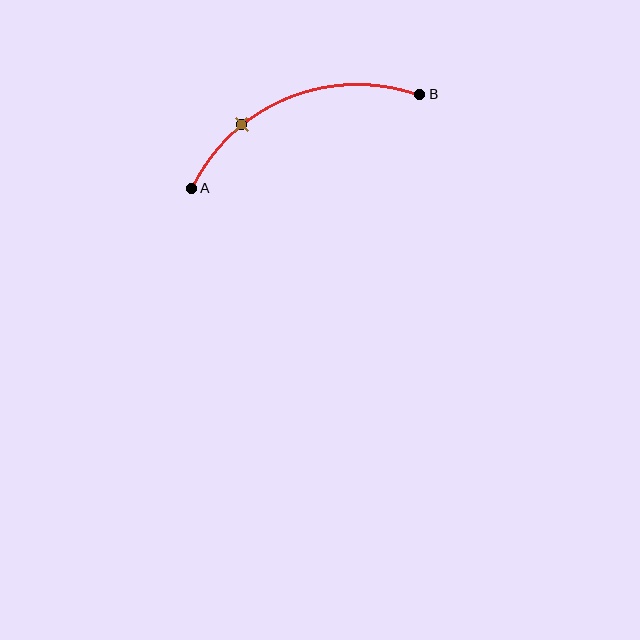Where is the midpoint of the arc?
The arc midpoint is the point on the curve farthest from the straight line joining A and B. It sits above that line.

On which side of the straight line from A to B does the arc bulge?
The arc bulges above the straight line connecting A and B.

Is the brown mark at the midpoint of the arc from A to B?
No. The brown mark lies on the arc but is closer to endpoint A. The arc midpoint would be at the point on the curve equidistant along the arc from both A and B.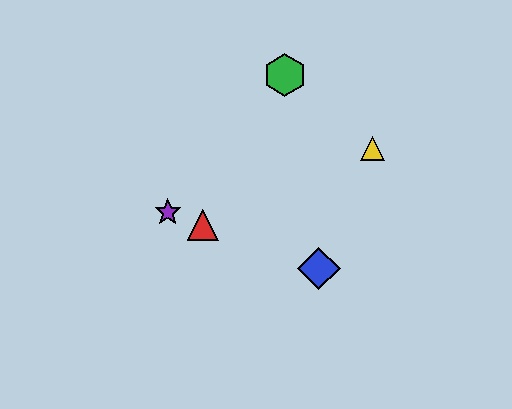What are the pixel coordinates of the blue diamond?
The blue diamond is at (319, 268).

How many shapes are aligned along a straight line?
3 shapes (the red triangle, the blue diamond, the purple star) are aligned along a straight line.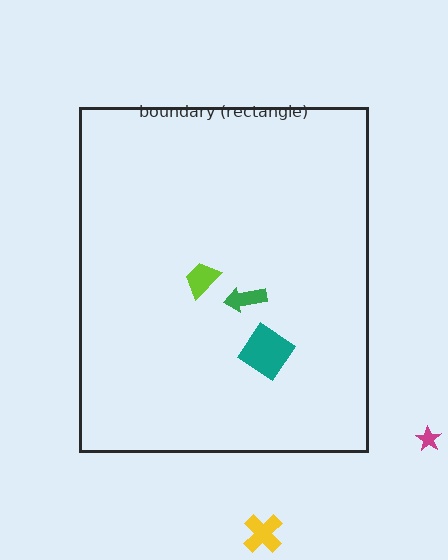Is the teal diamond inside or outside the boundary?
Inside.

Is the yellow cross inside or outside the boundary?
Outside.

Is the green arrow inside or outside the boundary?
Inside.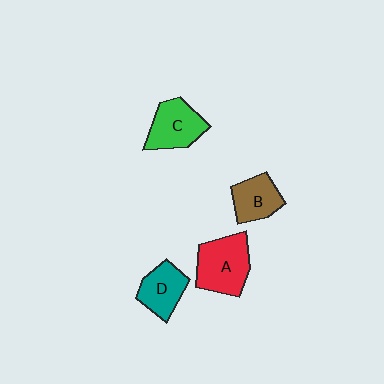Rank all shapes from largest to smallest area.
From largest to smallest: A (red), C (green), D (teal), B (brown).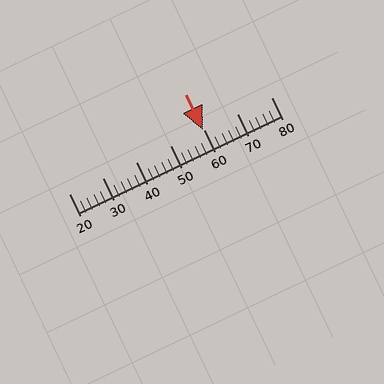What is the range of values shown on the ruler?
The ruler shows values from 20 to 80.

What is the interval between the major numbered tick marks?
The major tick marks are spaced 10 units apart.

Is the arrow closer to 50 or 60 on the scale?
The arrow is closer to 60.